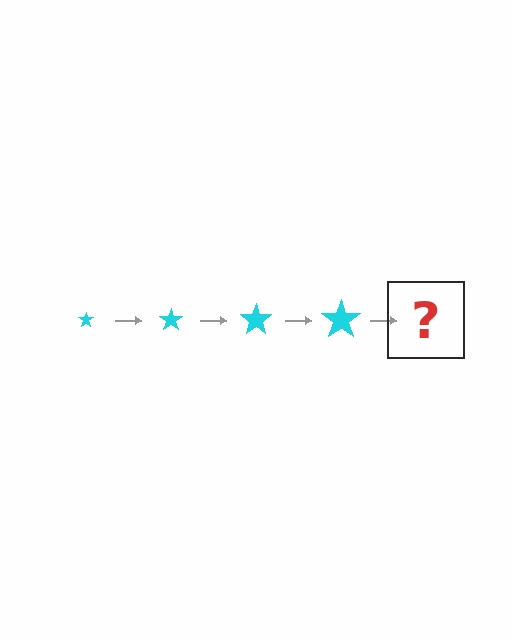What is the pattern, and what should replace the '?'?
The pattern is that the star gets progressively larger each step. The '?' should be a cyan star, larger than the previous one.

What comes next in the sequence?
The next element should be a cyan star, larger than the previous one.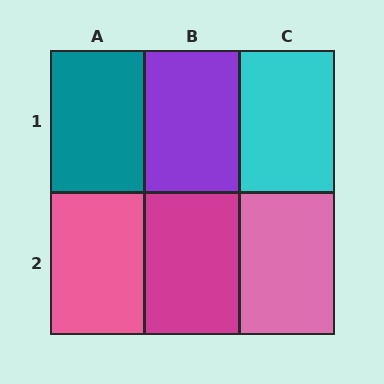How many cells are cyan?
1 cell is cyan.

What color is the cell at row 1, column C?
Cyan.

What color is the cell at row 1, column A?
Teal.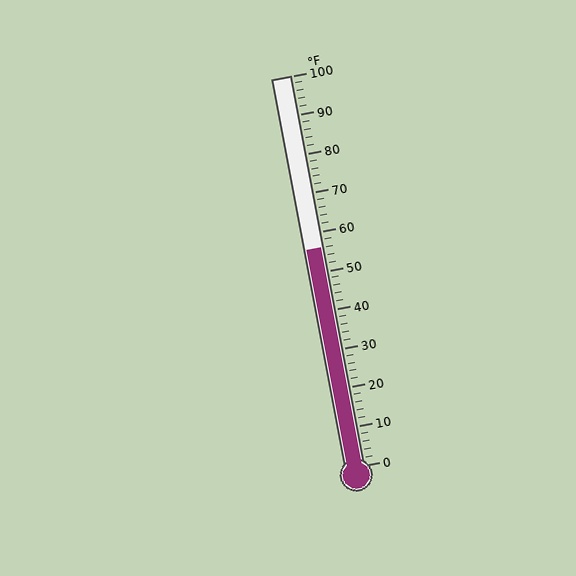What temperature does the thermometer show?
The thermometer shows approximately 56°F.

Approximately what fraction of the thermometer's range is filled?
The thermometer is filled to approximately 55% of its range.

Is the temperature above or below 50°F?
The temperature is above 50°F.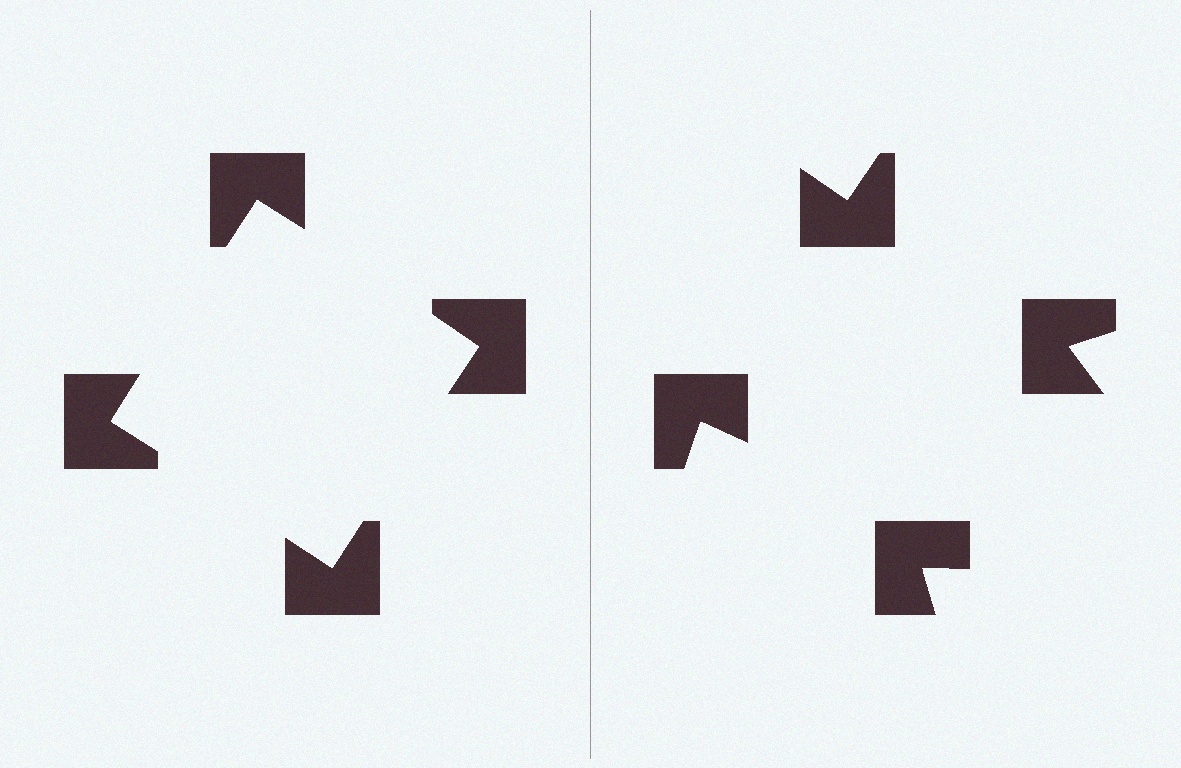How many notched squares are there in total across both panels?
8 — 4 on each side.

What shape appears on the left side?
An illusory square.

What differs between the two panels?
The notched squares are positioned identically on both sides; only the wedge orientations differ. On the left they align to a square; on the right they are misaligned.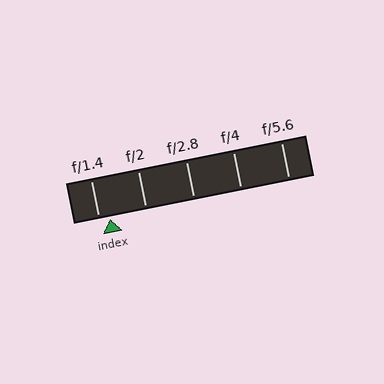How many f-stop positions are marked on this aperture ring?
There are 5 f-stop positions marked.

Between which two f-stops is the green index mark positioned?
The index mark is between f/1.4 and f/2.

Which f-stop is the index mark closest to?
The index mark is closest to f/1.4.